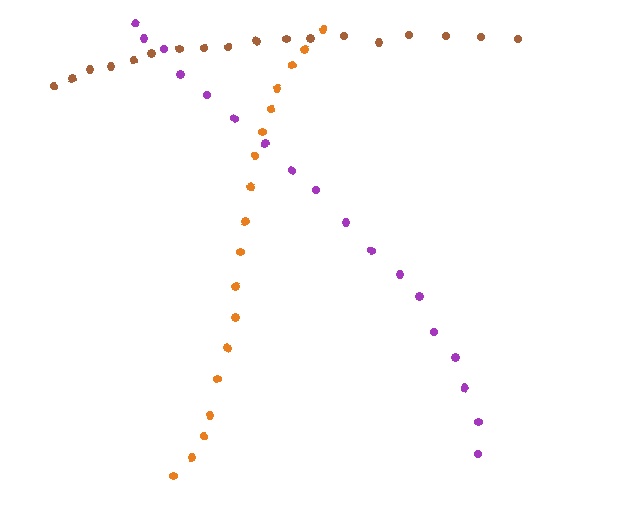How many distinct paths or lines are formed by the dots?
There are 3 distinct paths.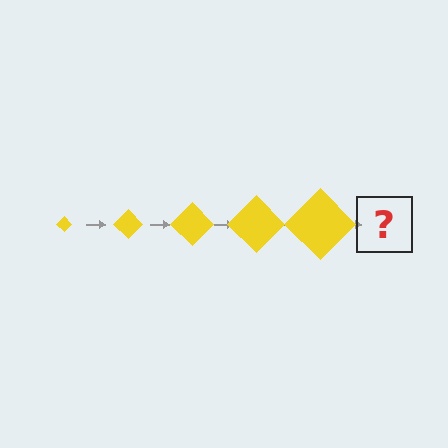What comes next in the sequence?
The next element should be a yellow diamond, larger than the previous one.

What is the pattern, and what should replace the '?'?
The pattern is that the diamond gets progressively larger each step. The '?' should be a yellow diamond, larger than the previous one.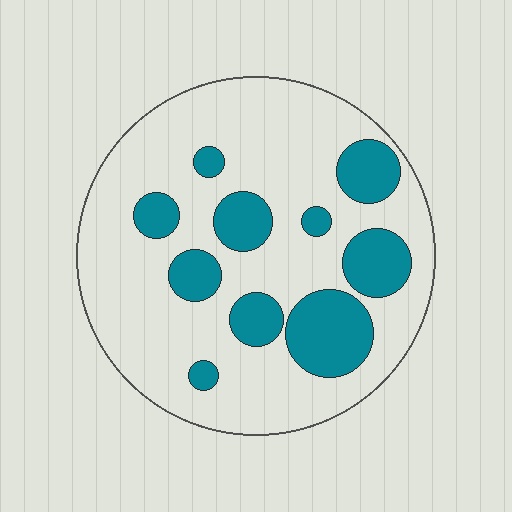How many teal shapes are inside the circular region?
10.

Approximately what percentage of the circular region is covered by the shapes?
Approximately 25%.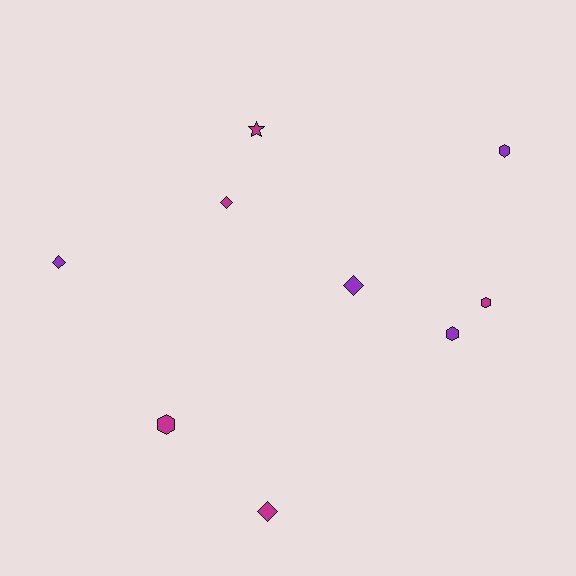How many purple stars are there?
There are no purple stars.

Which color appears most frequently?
Magenta, with 5 objects.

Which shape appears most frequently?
Hexagon, with 4 objects.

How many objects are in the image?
There are 9 objects.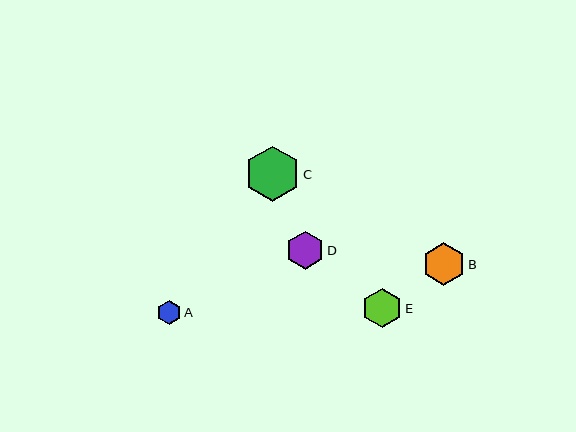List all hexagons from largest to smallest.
From largest to smallest: C, B, E, D, A.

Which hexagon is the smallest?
Hexagon A is the smallest with a size of approximately 24 pixels.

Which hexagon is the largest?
Hexagon C is the largest with a size of approximately 56 pixels.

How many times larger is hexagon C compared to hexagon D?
Hexagon C is approximately 1.5 times the size of hexagon D.